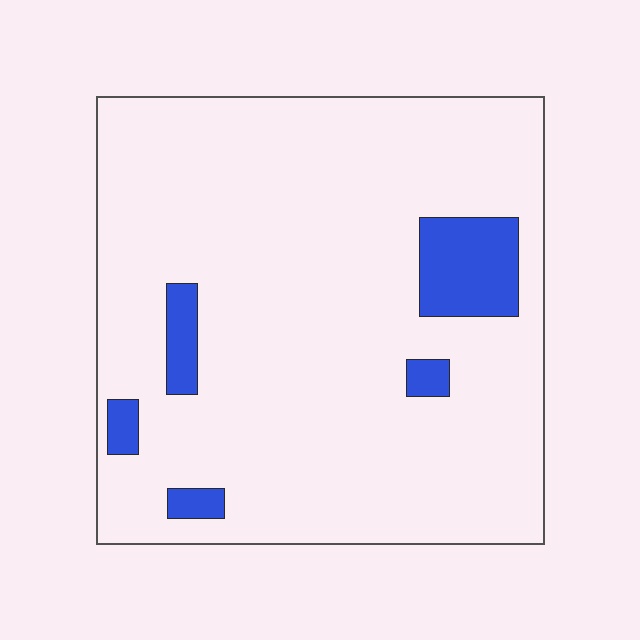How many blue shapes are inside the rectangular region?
5.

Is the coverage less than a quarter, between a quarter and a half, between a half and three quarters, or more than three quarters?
Less than a quarter.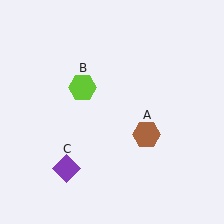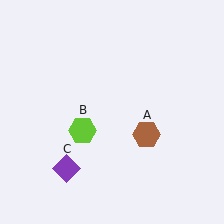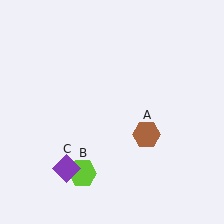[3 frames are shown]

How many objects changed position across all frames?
1 object changed position: lime hexagon (object B).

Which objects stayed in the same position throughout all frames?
Brown hexagon (object A) and purple diamond (object C) remained stationary.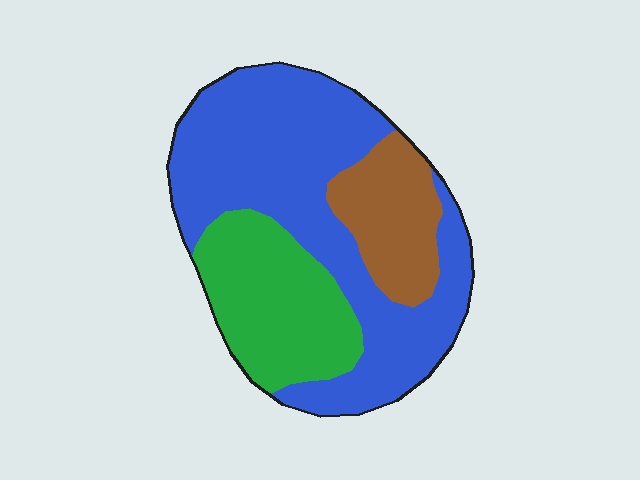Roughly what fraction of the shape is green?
Green covers about 25% of the shape.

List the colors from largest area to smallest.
From largest to smallest: blue, green, brown.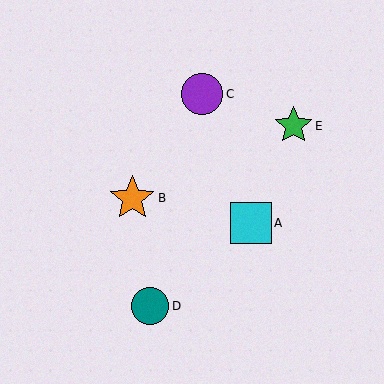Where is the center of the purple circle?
The center of the purple circle is at (202, 94).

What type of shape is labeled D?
Shape D is a teal circle.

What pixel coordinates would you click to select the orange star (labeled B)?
Click at (132, 198) to select the orange star B.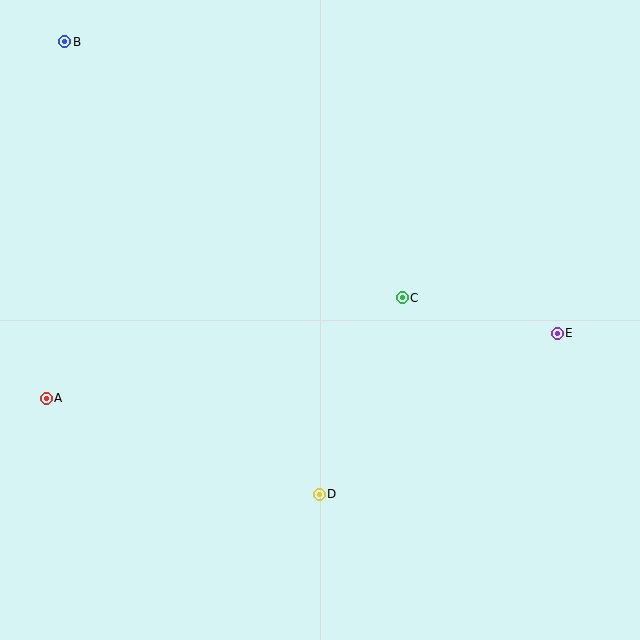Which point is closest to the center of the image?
Point C at (402, 298) is closest to the center.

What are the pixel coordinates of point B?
Point B is at (65, 42).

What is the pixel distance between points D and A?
The distance between D and A is 289 pixels.